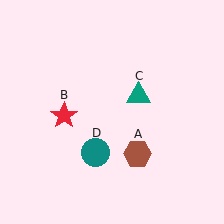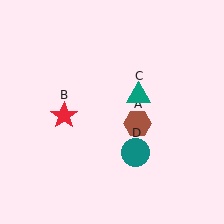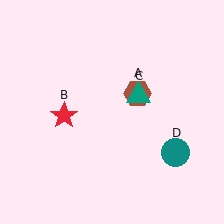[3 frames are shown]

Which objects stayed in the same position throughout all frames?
Red star (object B) and teal triangle (object C) remained stationary.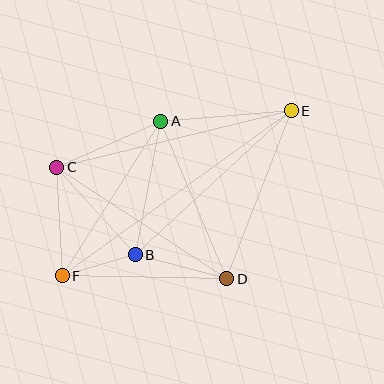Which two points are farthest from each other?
Points E and F are farthest from each other.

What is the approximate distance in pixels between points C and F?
The distance between C and F is approximately 109 pixels.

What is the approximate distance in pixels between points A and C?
The distance between A and C is approximately 114 pixels.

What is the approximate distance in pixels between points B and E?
The distance between B and E is approximately 212 pixels.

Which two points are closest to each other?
Points B and F are closest to each other.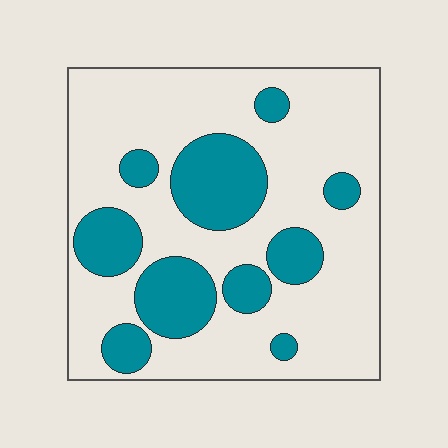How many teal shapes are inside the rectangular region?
10.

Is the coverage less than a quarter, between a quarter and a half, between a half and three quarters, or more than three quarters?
Between a quarter and a half.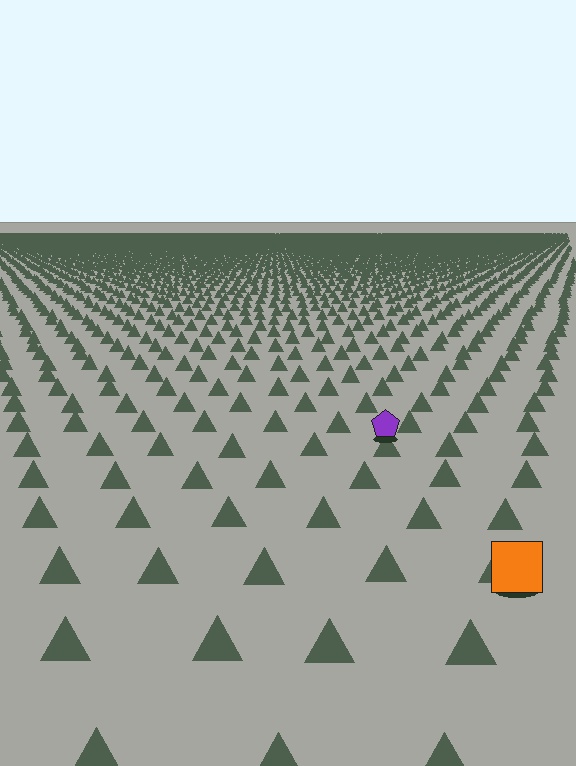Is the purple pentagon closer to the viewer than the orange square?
No. The orange square is closer — you can tell from the texture gradient: the ground texture is coarser near it.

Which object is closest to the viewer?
The orange square is closest. The texture marks near it are larger and more spread out.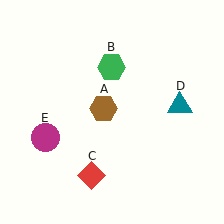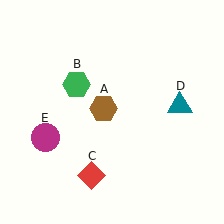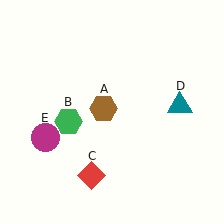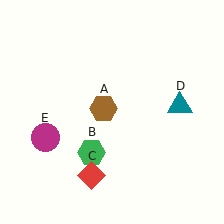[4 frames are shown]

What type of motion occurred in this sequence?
The green hexagon (object B) rotated counterclockwise around the center of the scene.